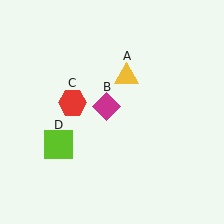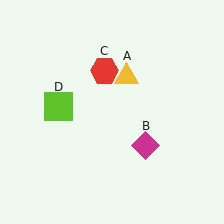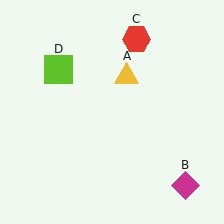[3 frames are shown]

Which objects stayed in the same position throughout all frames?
Yellow triangle (object A) remained stationary.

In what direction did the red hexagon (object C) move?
The red hexagon (object C) moved up and to the right.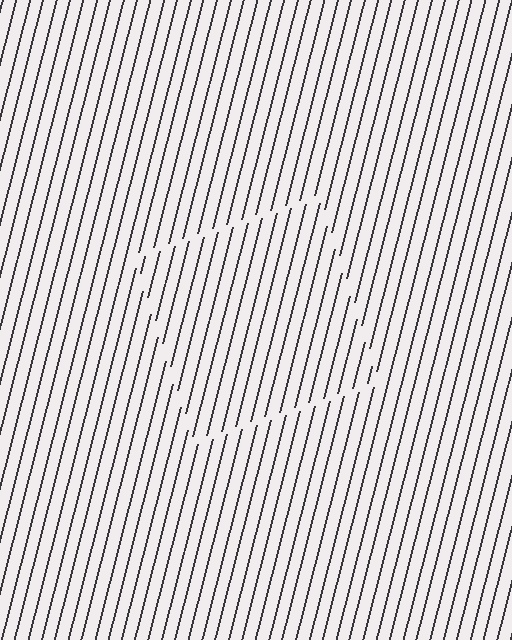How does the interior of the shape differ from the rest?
The interior of the shape contains the same grating, shifted by half a period — the contour is defined by the phase discontinuity where line-ends from the inner and outer gratings abut.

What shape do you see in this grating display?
An illusory square. The interior of the shape contains the same grating, shifted by half a period — the contour is defined by the phase discontinuity where line-ends from the inner and outer gratings abut.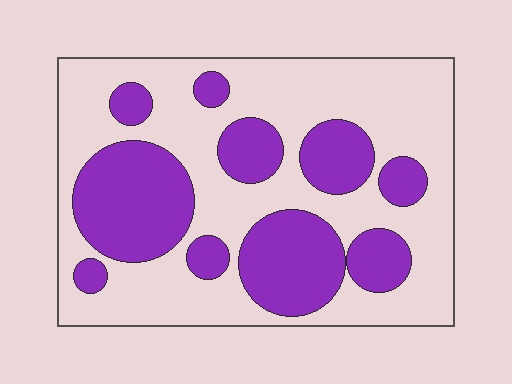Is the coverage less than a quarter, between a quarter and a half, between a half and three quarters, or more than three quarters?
Between a quarter and a half.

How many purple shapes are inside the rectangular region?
10.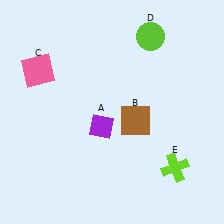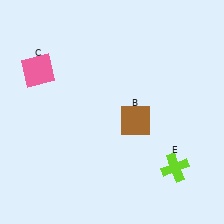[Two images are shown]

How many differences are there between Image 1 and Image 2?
There are 2 differences between the two images.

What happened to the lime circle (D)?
The lime circle (D) was removed in Image 2. It was in the top-right area of Image 1.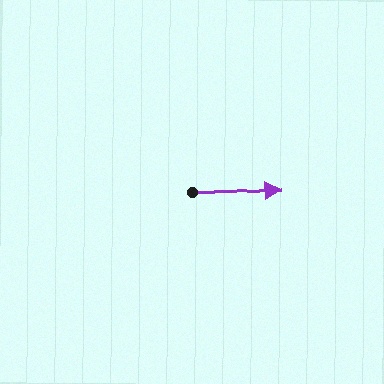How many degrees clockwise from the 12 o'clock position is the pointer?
Approximately 88 degrees.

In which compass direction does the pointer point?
East.